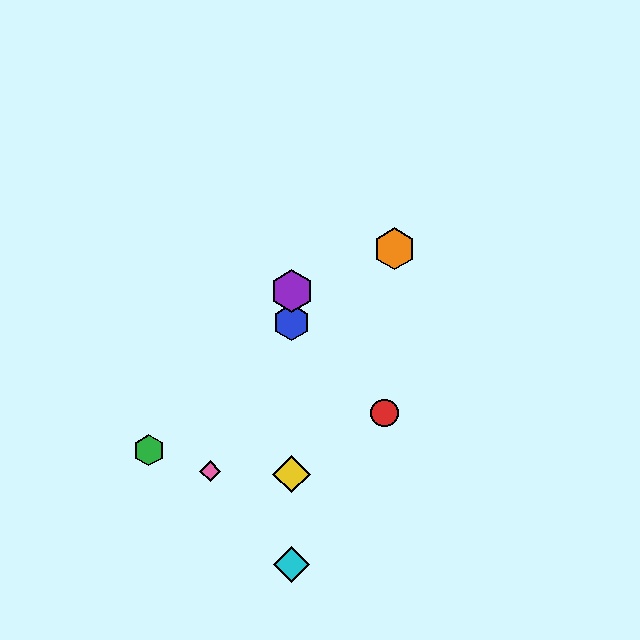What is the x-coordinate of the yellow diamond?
The yellow diamond is at x≈292.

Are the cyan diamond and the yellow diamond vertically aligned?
Yes, both are at x≈292.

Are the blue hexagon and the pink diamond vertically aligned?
No, the blue hexagon is at x≈292 and the pink diamond is at x≈210.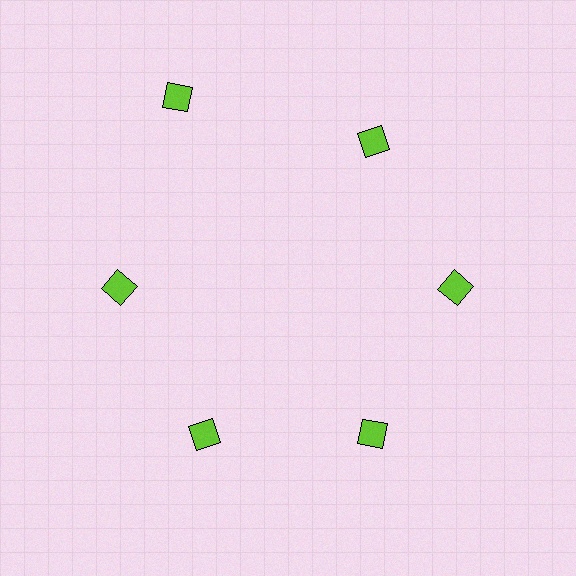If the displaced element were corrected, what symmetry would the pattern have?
It would have 6-fold rotational symmetry — the pattern would map onto itself every 60 degrees.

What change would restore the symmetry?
The symmetry would be restored by moving it inward, back onto the ring so that all 6 diamonds sit at equal angles and equal distance from the center.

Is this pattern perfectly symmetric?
No. The 6 lime diamonds are arranged in a ring, but one element near the 11 o'clock position is pushed outward from the center, breaking the 6-fold rotational symmetry.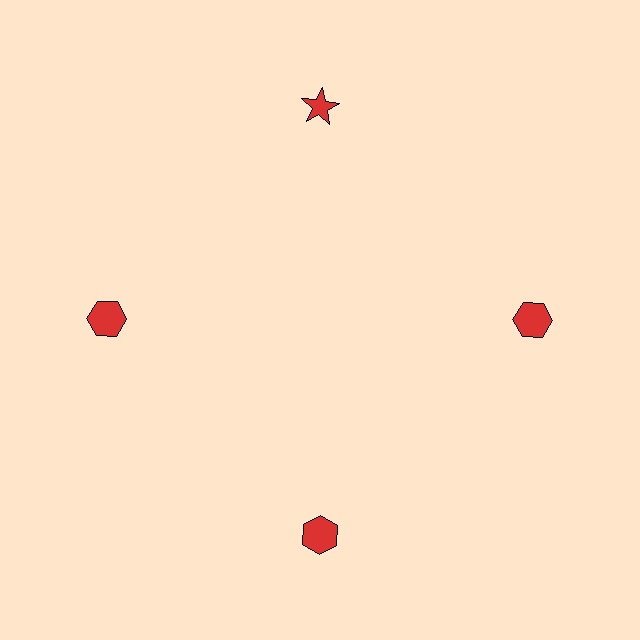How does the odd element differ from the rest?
It has a different shape: star instead of hexagon.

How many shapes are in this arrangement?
There are 4 shapes arranged in a ring pattern.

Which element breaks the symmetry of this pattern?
The red star at roughly the 12 o'clock position breaks the symmetry. All other shapes are red hexagons.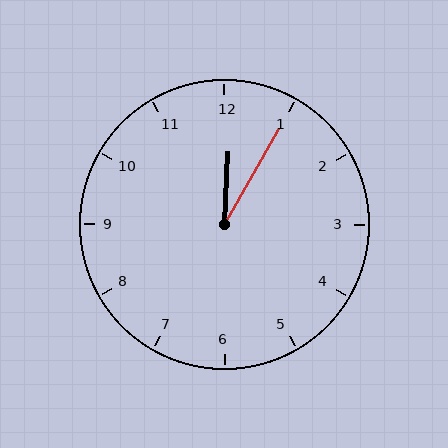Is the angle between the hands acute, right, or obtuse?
It is acute.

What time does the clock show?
12:05.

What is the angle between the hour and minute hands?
Approximately 28 degrees.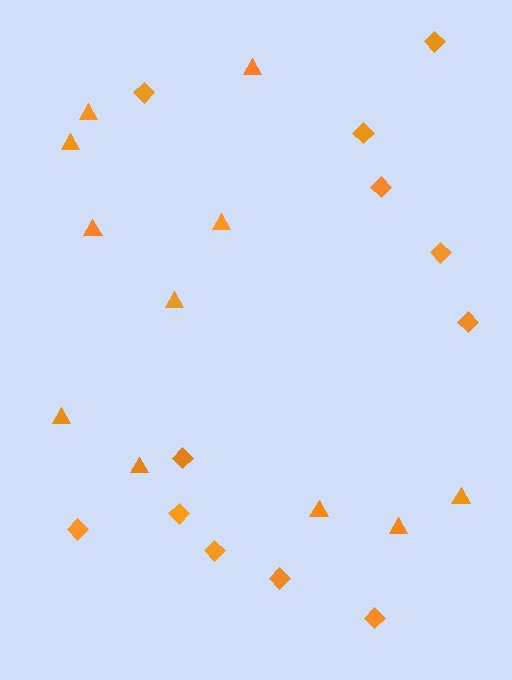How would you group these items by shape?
There are 2 groups: one group of diamonds (12) and one group of triangles (11).